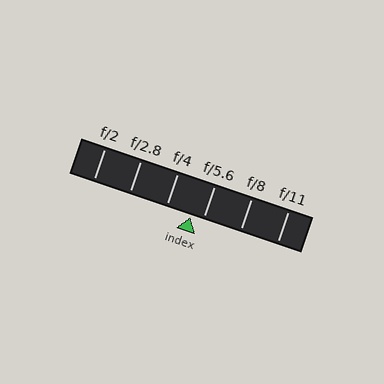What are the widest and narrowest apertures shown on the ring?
The widest aperture shown is f/2 and the narrowest is f/11.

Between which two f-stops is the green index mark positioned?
The index mark is between f/4 and f/5.6.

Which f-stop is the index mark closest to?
The index mark is closest to f/5.6.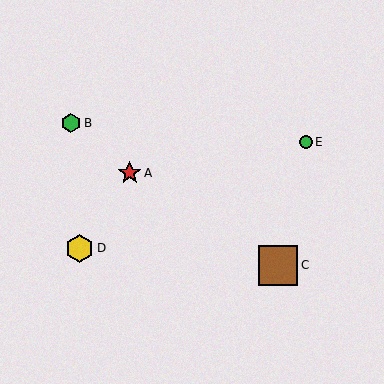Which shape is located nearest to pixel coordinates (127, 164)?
The red star (labeled A) at (130, 173) is nearest to that location.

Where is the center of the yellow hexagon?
The center of the yellow hexagon is at (80, 248).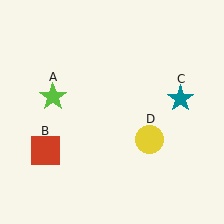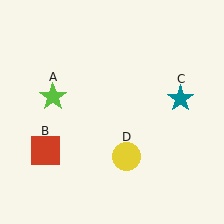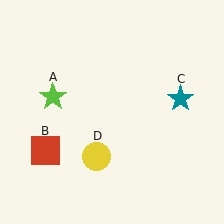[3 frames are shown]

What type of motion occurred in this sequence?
The yellow circle (object D) rotated clockwise around the center of the scene.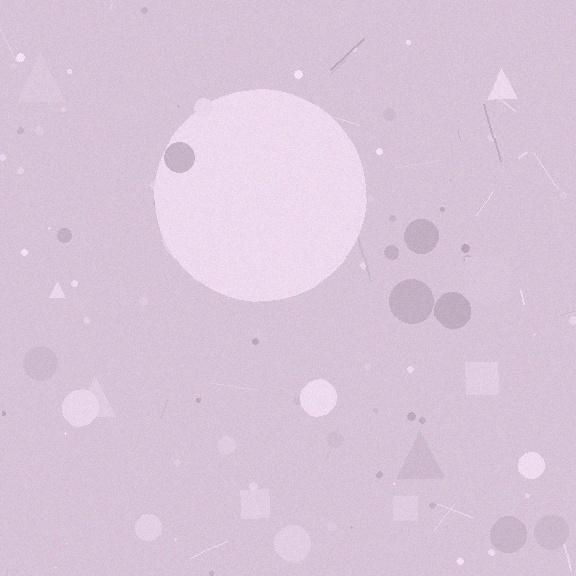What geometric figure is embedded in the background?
A circle is embedded in the background.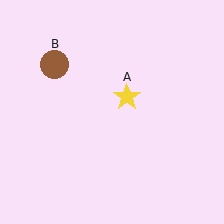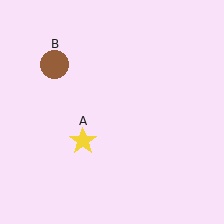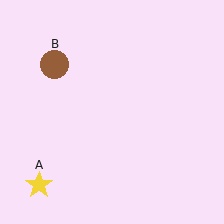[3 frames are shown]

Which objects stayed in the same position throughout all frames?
Brown circle (object B) remained stationary.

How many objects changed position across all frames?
1 object changed position: yellow star (object A).